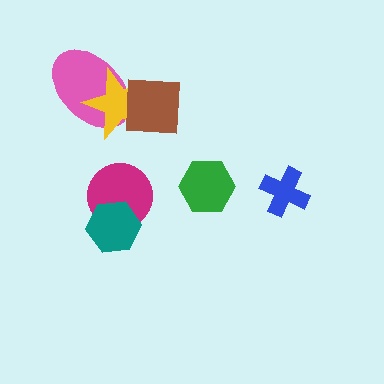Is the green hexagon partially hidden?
No, no other shape covers it.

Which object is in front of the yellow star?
The brown square is in front of the yellow star.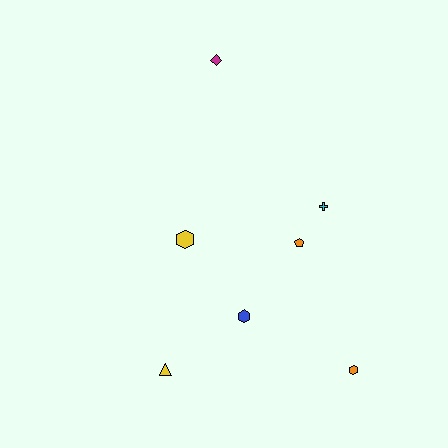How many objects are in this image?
There are 7 objects.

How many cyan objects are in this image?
There is 1 cyan object.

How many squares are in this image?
There are no squares.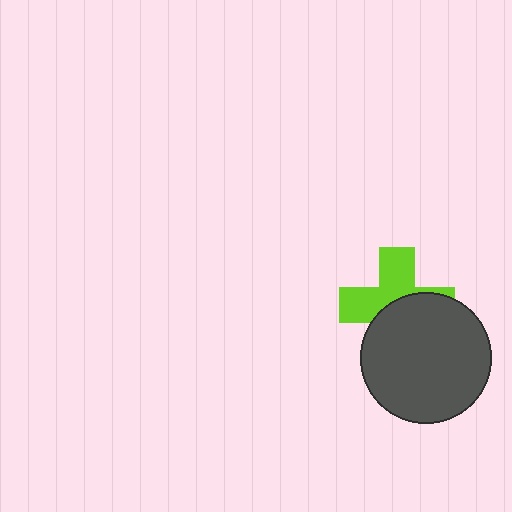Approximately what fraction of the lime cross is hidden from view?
Roughly 50% of the lime cross is hidden behind the dark gray circle.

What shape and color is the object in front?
The object in front is a dark gray circle.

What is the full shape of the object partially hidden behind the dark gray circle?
The partially hidden object is a lime cross.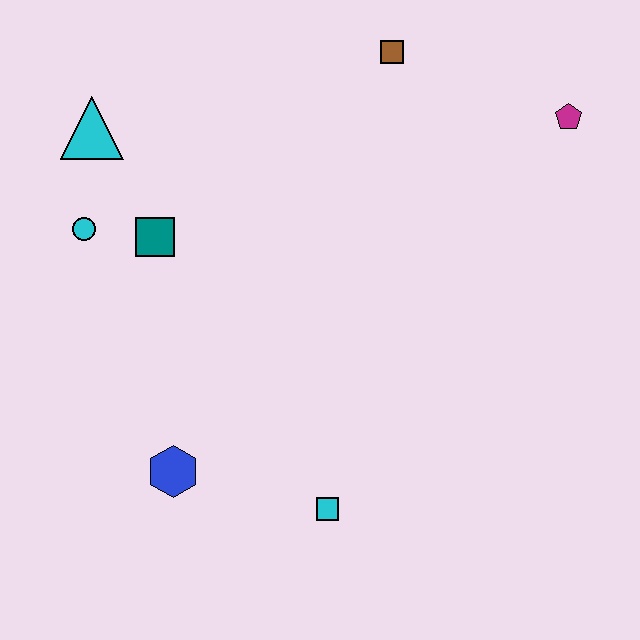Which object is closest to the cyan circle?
The teal square is closest to the cyan circle.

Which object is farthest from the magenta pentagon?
The blue hexagon is farthest from the magenta pentagon.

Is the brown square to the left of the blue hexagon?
No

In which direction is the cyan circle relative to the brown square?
The cyan circle is to the left of the brown square.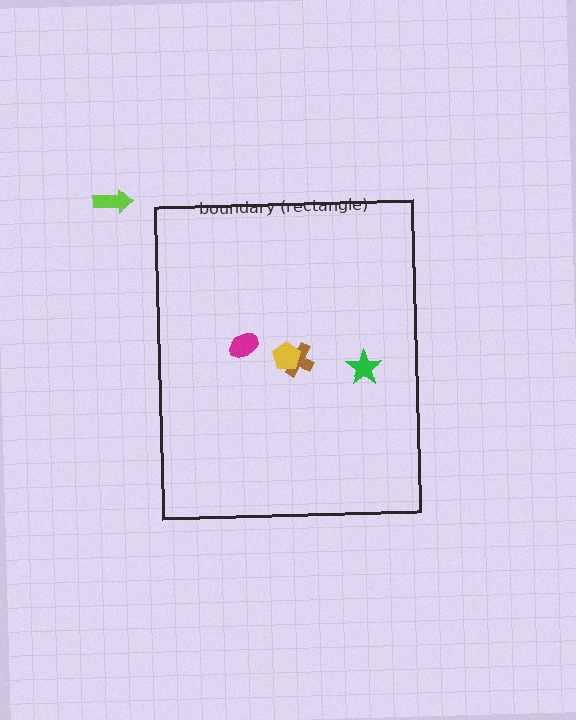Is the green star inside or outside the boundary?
Inside.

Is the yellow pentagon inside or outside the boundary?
Inside.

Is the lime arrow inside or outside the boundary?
Outside.